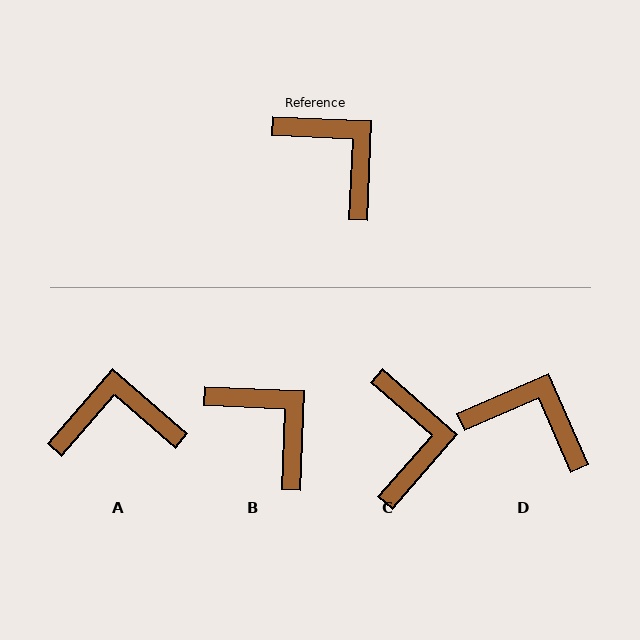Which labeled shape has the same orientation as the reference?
B.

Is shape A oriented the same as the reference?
No, it is off by about 51 degrees.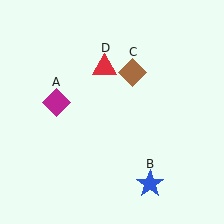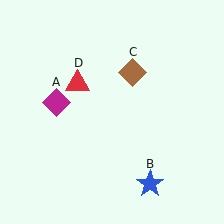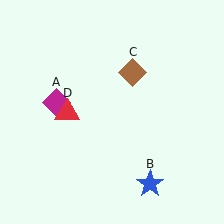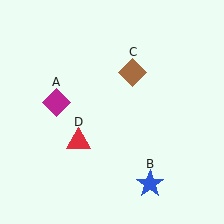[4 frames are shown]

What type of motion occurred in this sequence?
The red triangle (object D) rotated counterclockwise around the center of the scene.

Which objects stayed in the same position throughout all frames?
Magenta diamond (object A) and blue star (object B) and brown diamond (object C) remained stationary.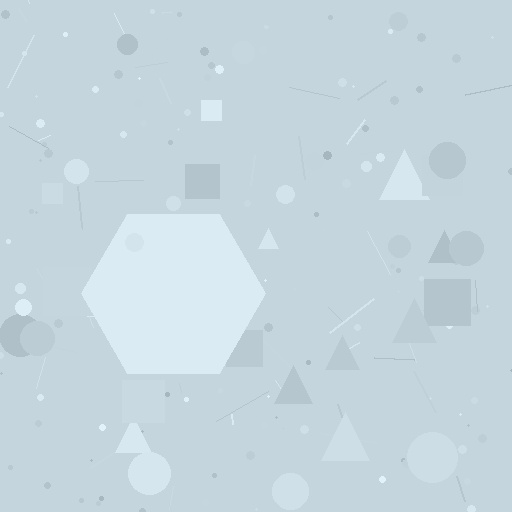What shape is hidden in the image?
A hexagon is hidden in the image.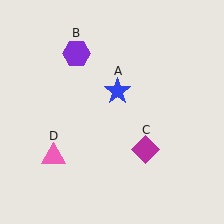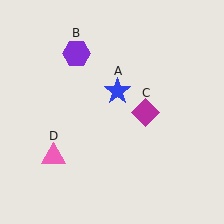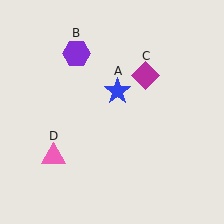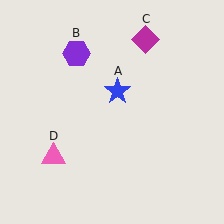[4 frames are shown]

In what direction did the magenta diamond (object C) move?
The magenta diamond (object C) moved up.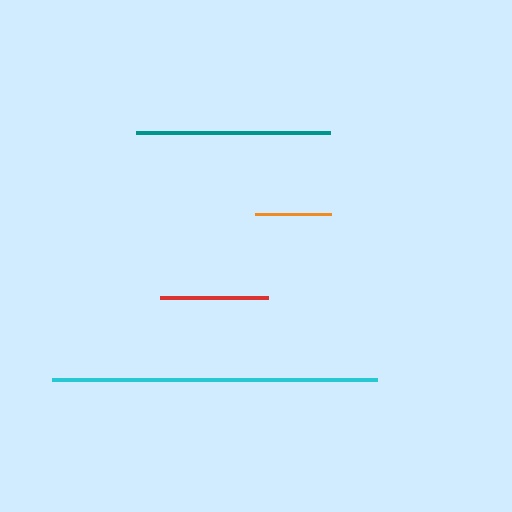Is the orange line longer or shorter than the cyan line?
The cyan line is longer than the orange line.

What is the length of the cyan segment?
The cyan segment is approximately 325 pixels long.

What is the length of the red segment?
The red segment is approximately 108 pixels long.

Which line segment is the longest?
The cyan line is the longest at approximately 325 pixels.